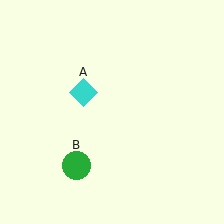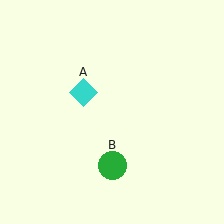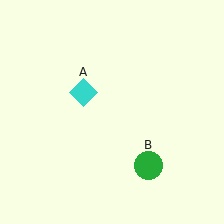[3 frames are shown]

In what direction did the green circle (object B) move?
The green circle (object B) moved right.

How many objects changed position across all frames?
1 object changed position: green circle (object B).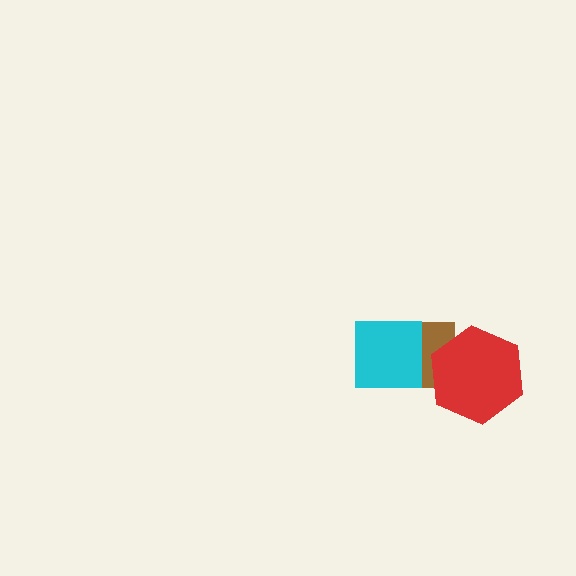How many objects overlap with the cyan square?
1 object overlaps with the cyan square.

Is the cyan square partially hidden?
No, no other shape covers it.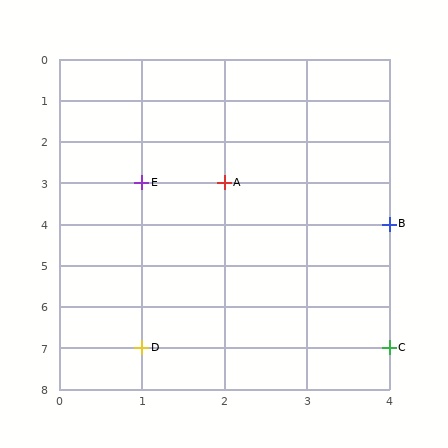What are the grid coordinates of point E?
Point E is at grid coordinates (1, 3).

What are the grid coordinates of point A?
Point A is at grid coordinates (2, 3).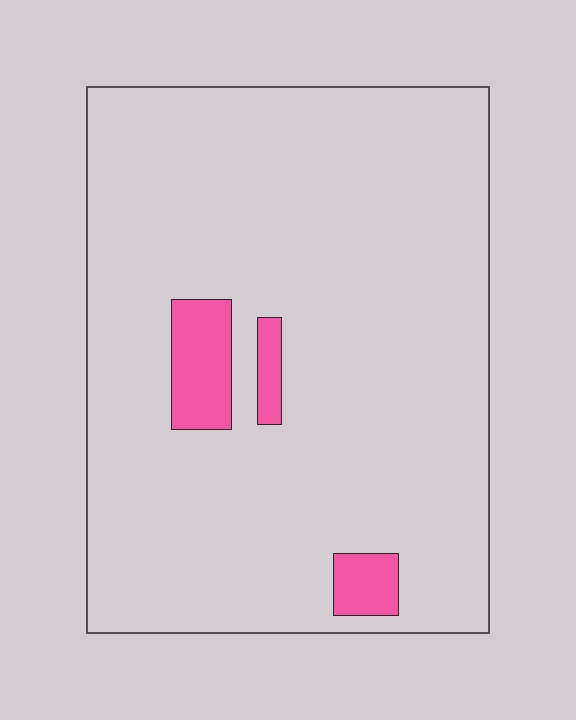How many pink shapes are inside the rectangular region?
3.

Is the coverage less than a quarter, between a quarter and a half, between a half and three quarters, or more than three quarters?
Less than a quarter.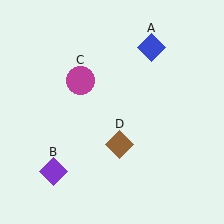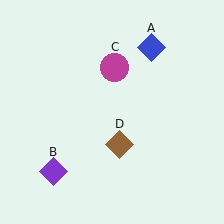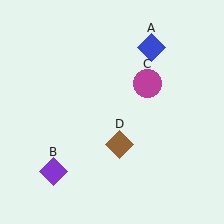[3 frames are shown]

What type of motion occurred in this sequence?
The magenta circle (object C) rotated clockwise around the center of the scene.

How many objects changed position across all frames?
1 object changed position: magenta circle (object C).